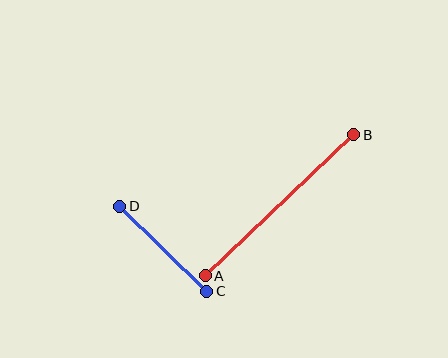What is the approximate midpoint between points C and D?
The midpoint is at approximately (163, 249) pixels.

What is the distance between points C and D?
The distance is approximately 122 pixels.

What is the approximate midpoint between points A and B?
The midpoint is at approximately (280, 205) pixels.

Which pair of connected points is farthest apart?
Points A and B are farthest apart.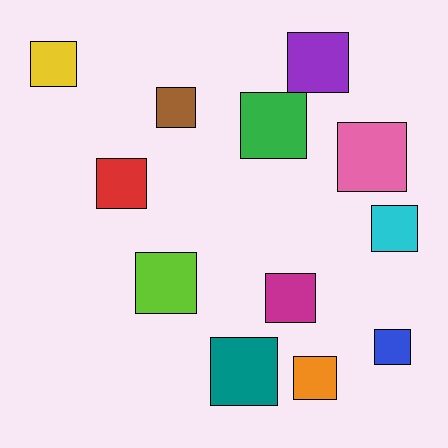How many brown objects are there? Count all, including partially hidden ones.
There is 1 brown object.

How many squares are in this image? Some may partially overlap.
There are 12 squares.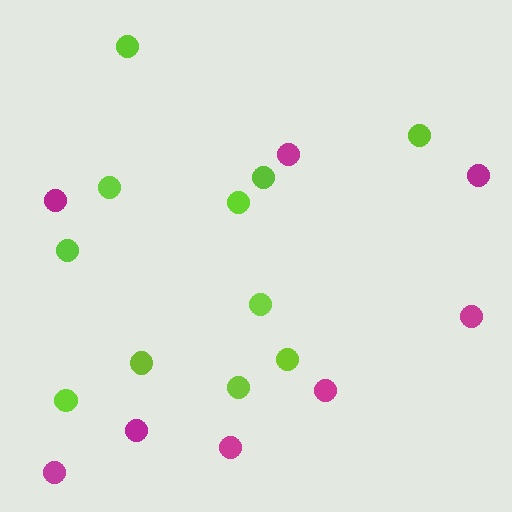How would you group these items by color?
There are 2 groups: one group of lime circles (11) and one group of magenta circles (8).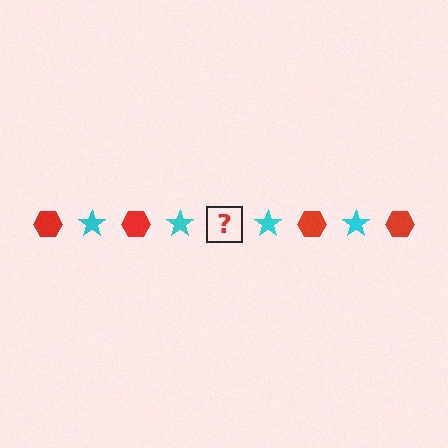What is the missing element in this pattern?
The missing element is a red hexagon.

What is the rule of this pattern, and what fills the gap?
The rule is that the pattern alternates between red hexagon and cyan star. The gap should be filled with a red hexagon.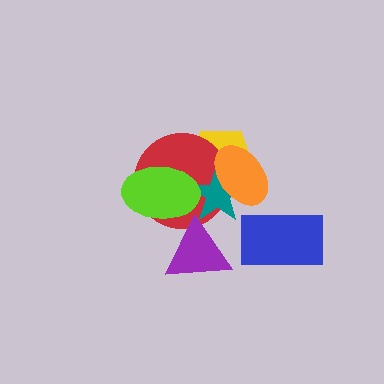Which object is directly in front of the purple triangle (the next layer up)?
The teal star is directly in front of the purple triangle.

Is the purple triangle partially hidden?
Yes, it is partially covered by another shape.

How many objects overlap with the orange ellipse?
3 objects overlap with the orange ellipse.